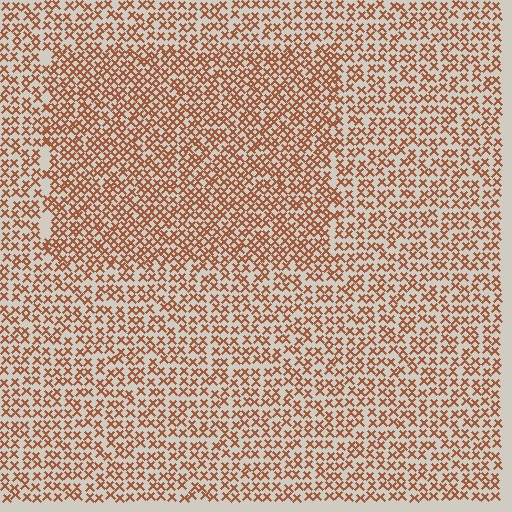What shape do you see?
I see a rectangle.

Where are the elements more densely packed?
The elements are more densely packed inside the rectangle boundary.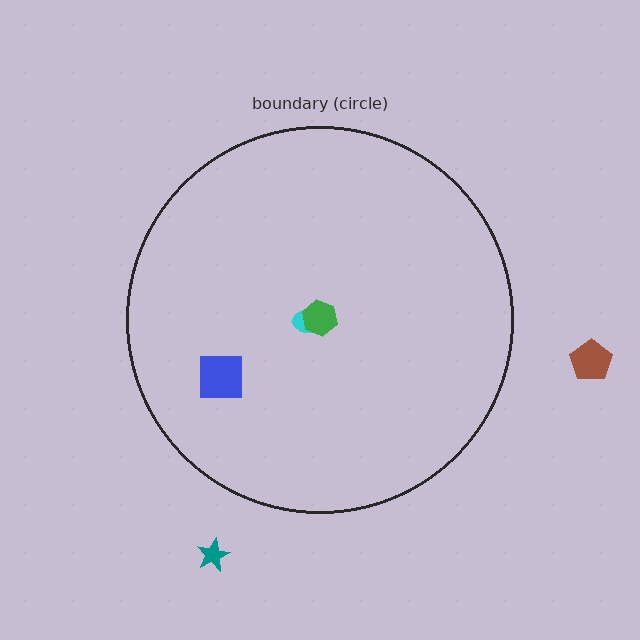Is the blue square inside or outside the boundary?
Inside.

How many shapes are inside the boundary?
3 inside, 2 outside.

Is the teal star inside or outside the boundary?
Outside.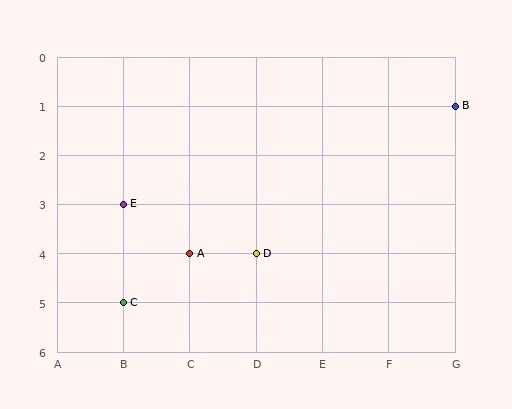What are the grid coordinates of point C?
Point C is at grid coordinates (B, 5).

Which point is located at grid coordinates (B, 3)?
Point E is at (B, 3).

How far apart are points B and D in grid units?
Points B and D are 3 columns and 3 rows apart (about 4.2 grid units diagonally).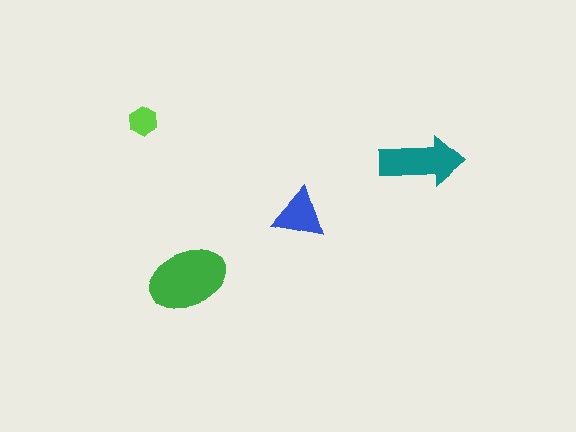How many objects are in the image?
There are 4 objects in the image.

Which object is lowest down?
The green ellipse is bottommost.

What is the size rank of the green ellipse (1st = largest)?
1st.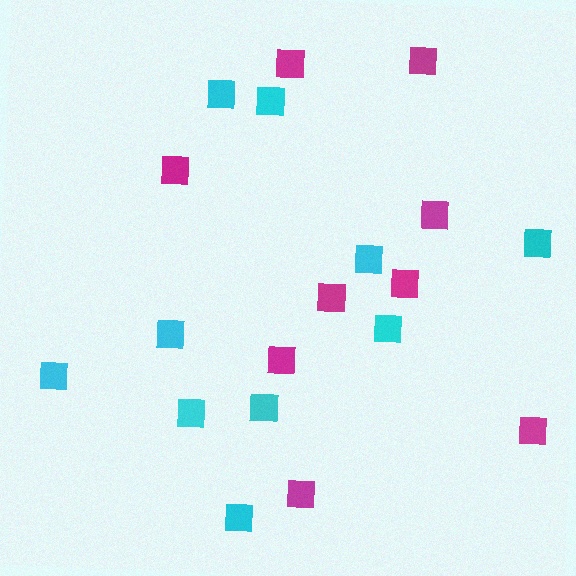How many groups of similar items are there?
There are 2 groups: one group of cyan squares (10) and one group of magenta squares (9).